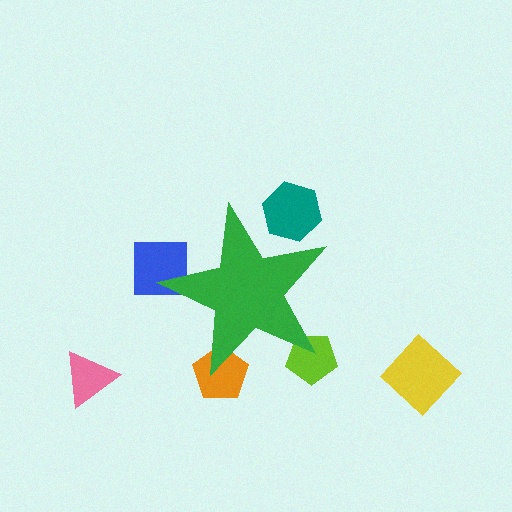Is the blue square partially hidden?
Yes, the blue square is partially hidden behind the green star.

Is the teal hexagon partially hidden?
Yes, the teal hexagon is partially hidden behind the green star.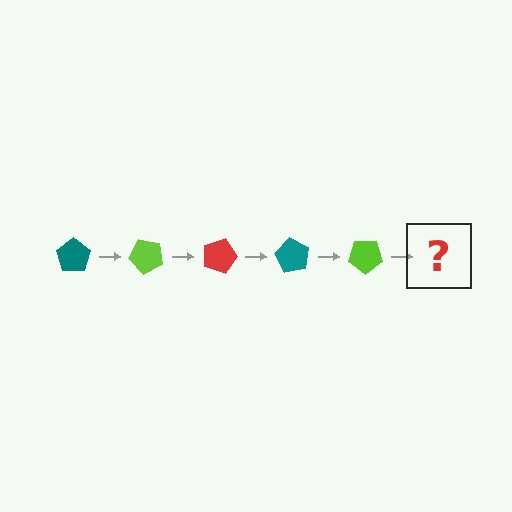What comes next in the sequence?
The next element should be a red pentagon, rotated 225 degrees from the start.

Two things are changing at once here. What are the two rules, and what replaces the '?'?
The two rules are that it rotates 45 degrees each step and the color cycles through teal, lime, and red. The '?' should be a red pentagon, rotated 225 degrees from the start.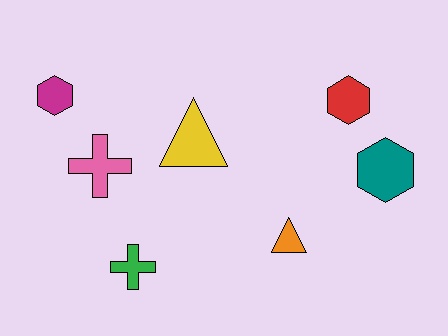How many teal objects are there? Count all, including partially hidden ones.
There is 1 teal object.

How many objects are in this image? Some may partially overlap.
There are 7 objects.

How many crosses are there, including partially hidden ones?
There are 2 crosses.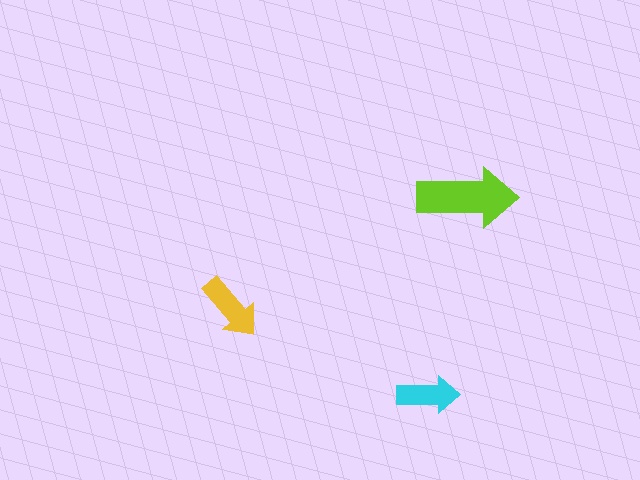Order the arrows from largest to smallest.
the lime one, the yellow one, the cyan one.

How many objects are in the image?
There are 3 objects in the image.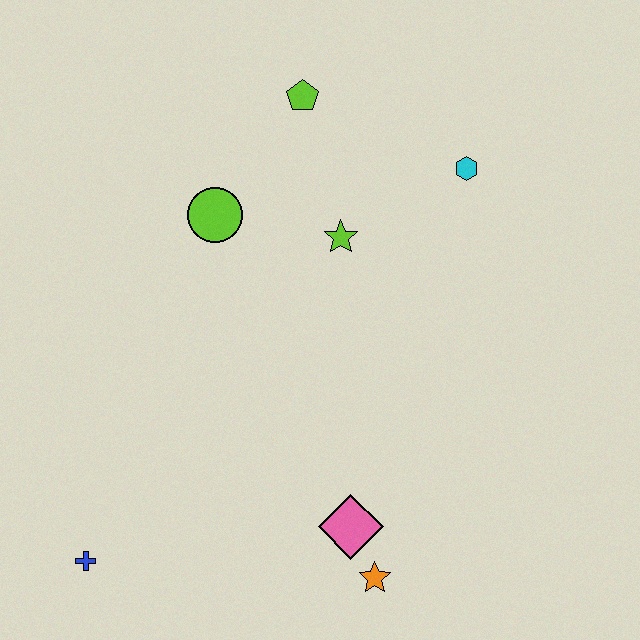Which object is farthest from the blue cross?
The cyan hexagon is farthest from the blue cross.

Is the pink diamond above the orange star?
Yes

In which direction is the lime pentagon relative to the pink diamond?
The lime pentagon is above the pink diamond.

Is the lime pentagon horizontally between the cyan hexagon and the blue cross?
Yes